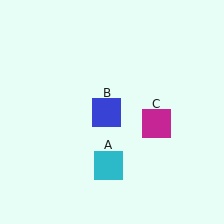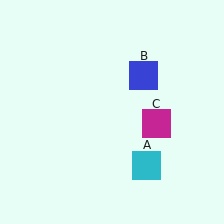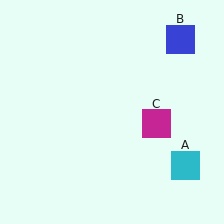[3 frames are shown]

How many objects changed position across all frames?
2 objects changed position: cyan square (object A), blue square (object B).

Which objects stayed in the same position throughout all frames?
Magenta square (object C) remained stationary.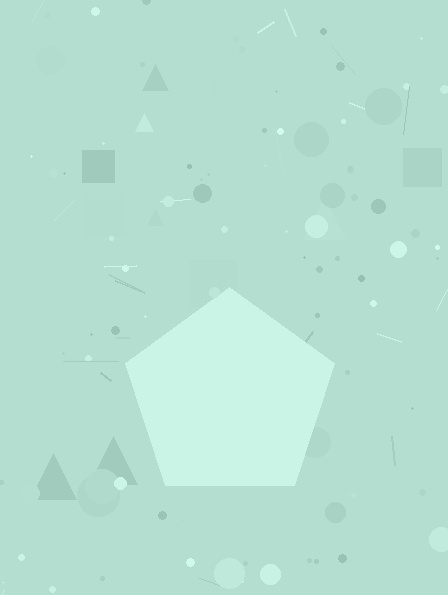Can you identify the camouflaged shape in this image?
The camouflaged shape is a pentagon.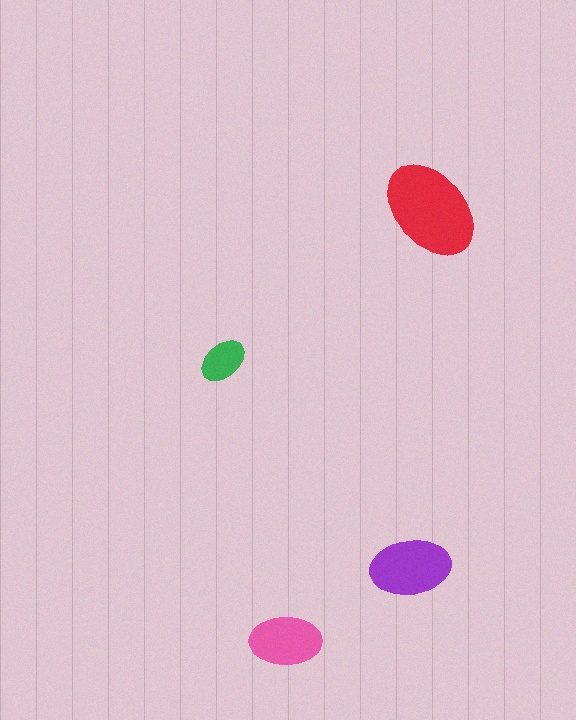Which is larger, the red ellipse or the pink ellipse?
The red one.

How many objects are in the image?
There are 4 objects in the image.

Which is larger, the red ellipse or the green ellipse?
The red one.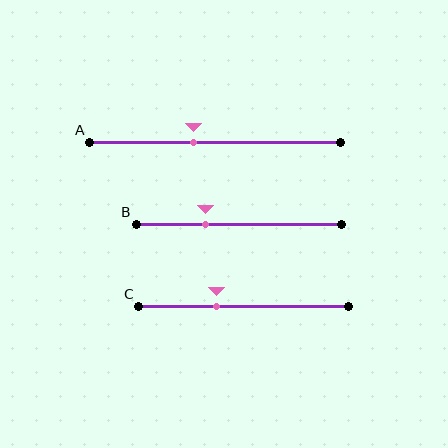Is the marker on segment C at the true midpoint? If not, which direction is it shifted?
No, the marker on segment C is shifted to the left by about 13% of the segment length.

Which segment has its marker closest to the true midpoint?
Segment A has its marker closest to the true midpoint.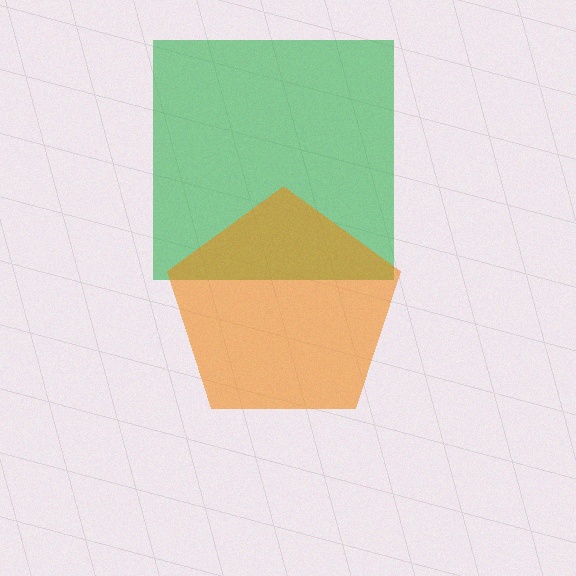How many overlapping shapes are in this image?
There are 2 overlapping shapes in the image.